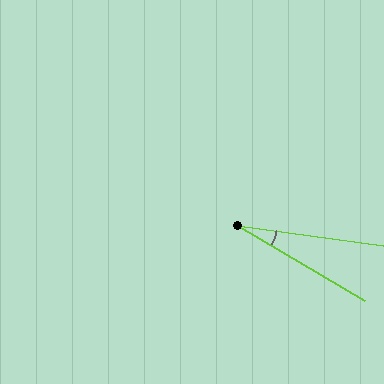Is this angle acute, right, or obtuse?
It is acute.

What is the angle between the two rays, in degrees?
Approximately 23 degrees.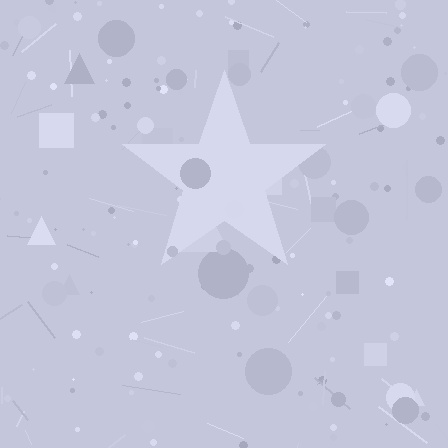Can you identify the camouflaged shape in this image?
The camouflaged shape is a star.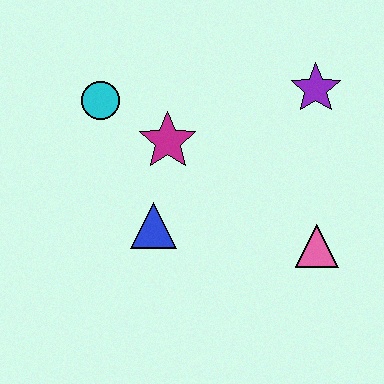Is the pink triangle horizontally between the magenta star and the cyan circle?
No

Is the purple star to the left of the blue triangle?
No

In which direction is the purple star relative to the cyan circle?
The purple star is to the right of the cyan circle.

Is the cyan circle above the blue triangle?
Yes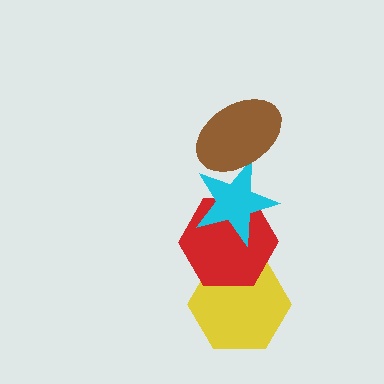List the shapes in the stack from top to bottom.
From top to bottom: the brown ellipse, the cyan star, the red hexagon, the yellow hexagon.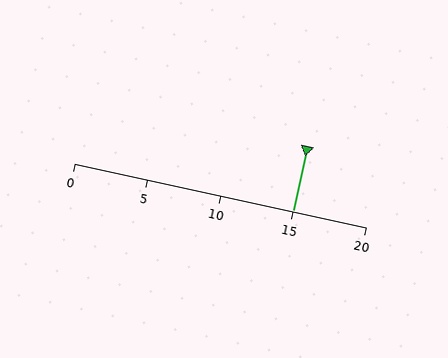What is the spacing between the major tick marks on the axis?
The major ticks are spaced 5 apart.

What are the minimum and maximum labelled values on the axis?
The axis runs from 0 to 20.